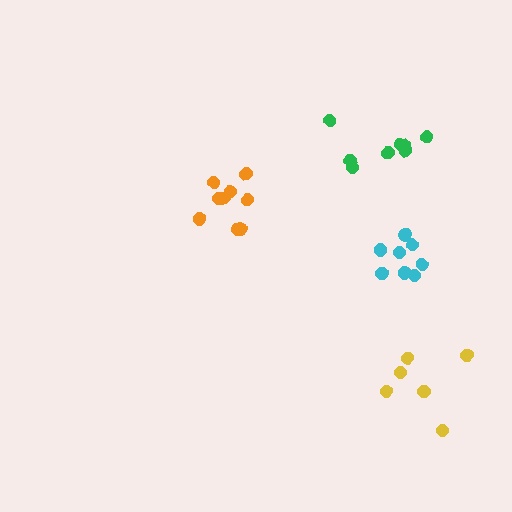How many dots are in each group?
Group 1: 8 dots, Group 2: 9 dots, Group 3: 8 dots, Group 4: 6 dots (31 total).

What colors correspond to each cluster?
The clusters are colored: cyan, orange, green, yellow.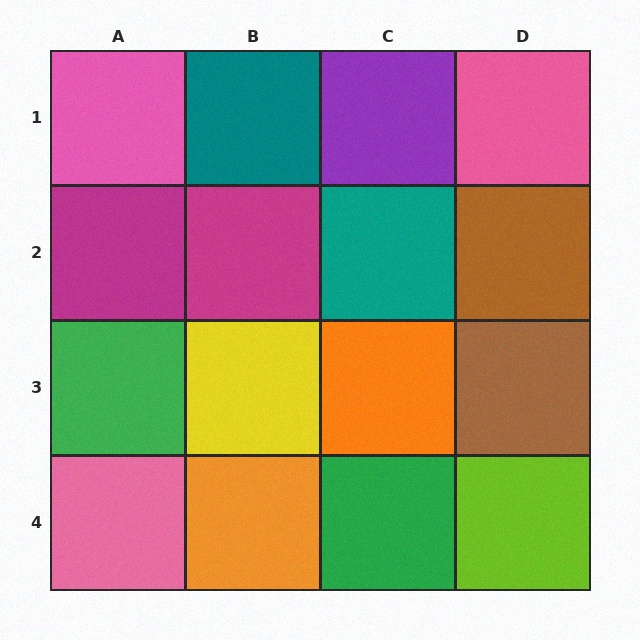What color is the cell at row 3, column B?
Yellow.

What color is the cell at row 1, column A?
Pink.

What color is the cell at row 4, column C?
Green.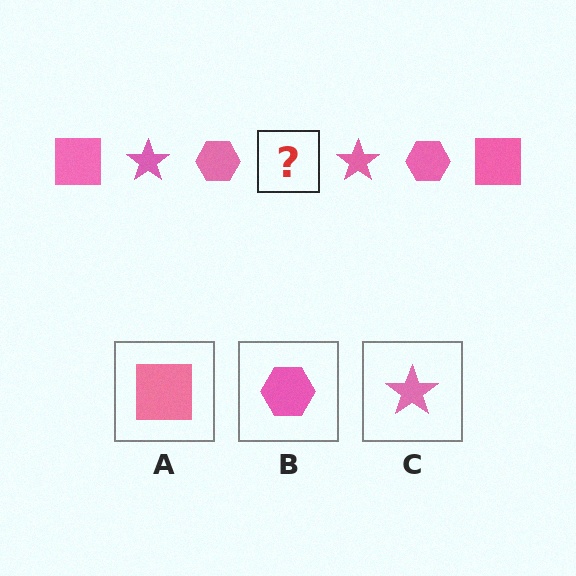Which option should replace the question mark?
Option A.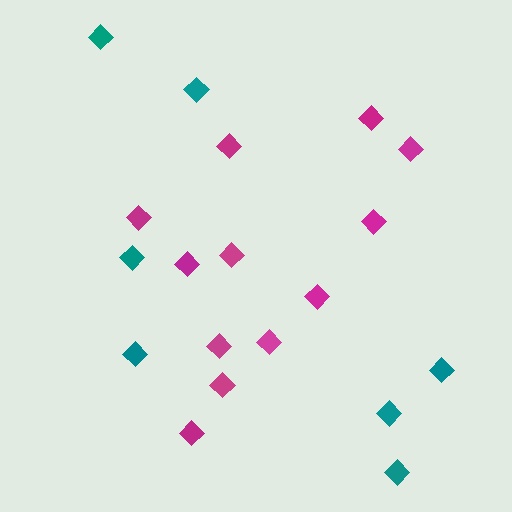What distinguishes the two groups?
There are 2 groups: one group of magenta diamonds (12) and one group of teal diamonds (7).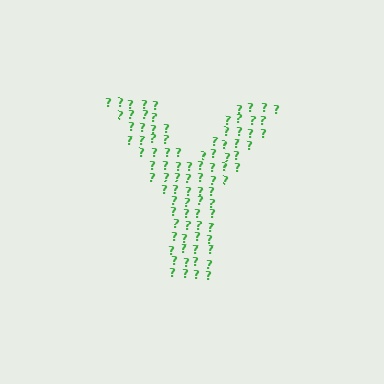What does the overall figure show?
The overall figure shows the letter Y.